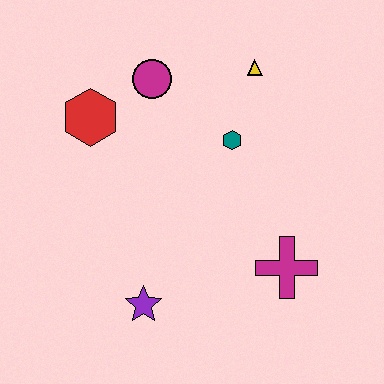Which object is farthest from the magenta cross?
The red hexagon is farthest from the magenta cross.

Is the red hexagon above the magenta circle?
No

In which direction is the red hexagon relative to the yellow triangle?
The red hexagon is to the left of the yellow triangle.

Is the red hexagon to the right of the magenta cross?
No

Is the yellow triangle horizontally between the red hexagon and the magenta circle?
No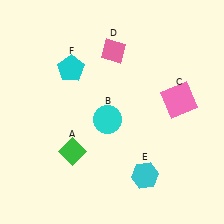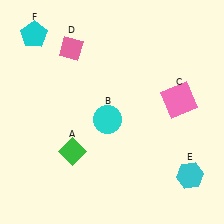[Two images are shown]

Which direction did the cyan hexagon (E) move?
The cyan hexagon (E) moved right.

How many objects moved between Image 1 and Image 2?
3 objects moved between the two images.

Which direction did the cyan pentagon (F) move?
The cyan pentagon (F) moved left.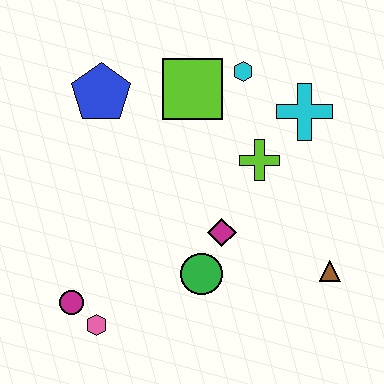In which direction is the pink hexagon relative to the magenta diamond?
The pink hexagon is to the left of the magenta diamond.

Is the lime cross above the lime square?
No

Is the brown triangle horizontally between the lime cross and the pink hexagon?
No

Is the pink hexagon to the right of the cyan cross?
No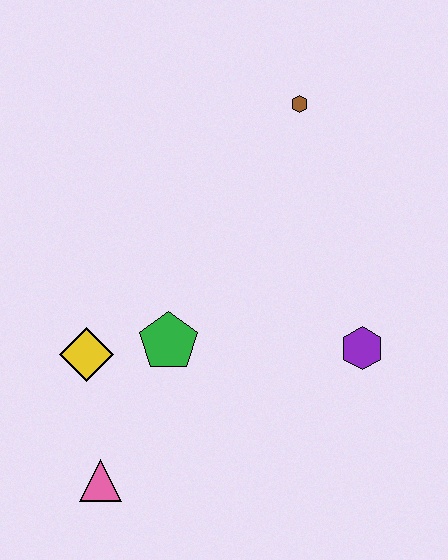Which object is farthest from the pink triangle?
The brown hexagon is farthest from the pink triangle.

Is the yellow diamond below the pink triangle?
No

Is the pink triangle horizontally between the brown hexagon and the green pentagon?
No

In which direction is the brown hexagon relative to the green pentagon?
The brown hexagon is above the green pentagon.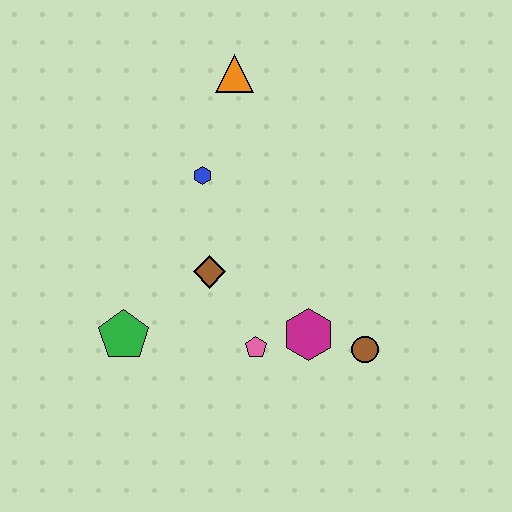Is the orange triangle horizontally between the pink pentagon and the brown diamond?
Yes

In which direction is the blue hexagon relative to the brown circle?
The blue hexagon is above the brown circle.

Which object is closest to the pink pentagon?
The magenta hexagon is closest to the pink pentagon.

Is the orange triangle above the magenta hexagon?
Yes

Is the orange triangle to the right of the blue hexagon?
Yes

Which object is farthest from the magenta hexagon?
The orange triangle is farthest from the magenta hexagon.